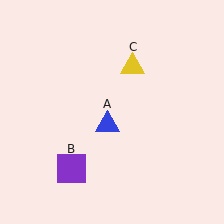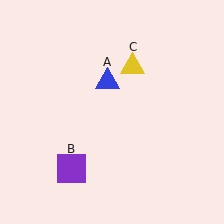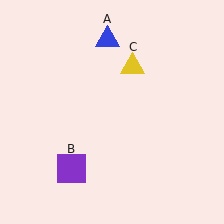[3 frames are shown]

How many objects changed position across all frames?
1 object changed position: blue triangle (object A).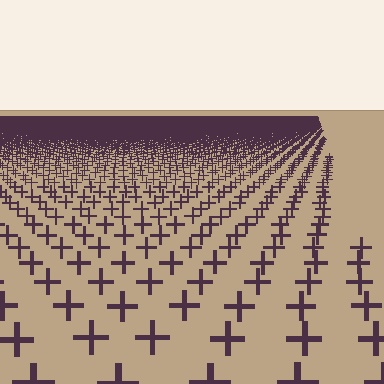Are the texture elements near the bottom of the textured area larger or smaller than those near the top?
Larger. Near the bottom, elements are closer to the viewer and appear at a bigger on-screen size.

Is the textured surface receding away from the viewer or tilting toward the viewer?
The surface is receding away from the viewer. Texture elements get smaller and denser toward the top.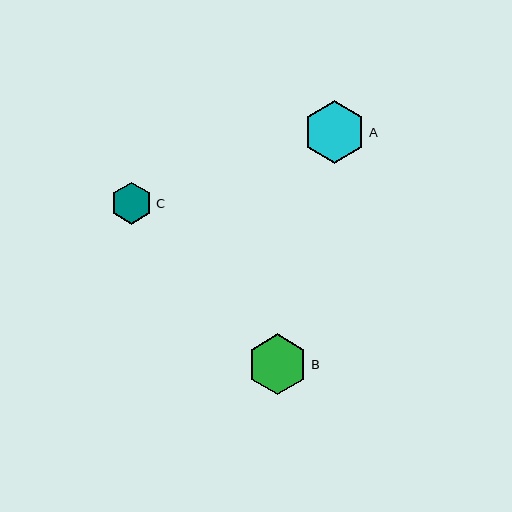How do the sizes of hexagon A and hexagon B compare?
Hexagon A and hexagon B are approximately the same size.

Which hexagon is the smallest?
Hexagon C is the smallest with a size of approximately 42 pixels.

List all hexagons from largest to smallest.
From largest to smallest: A, B, C.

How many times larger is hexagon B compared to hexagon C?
Hexagon B is approximately 1.5 times the size of hexagon C.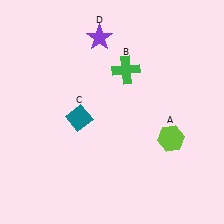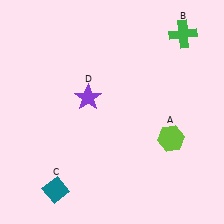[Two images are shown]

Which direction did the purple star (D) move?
The purple star (D) moved down.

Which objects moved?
The objects that moved are: the green cross (B), the teal diamond (C), the purple star (D).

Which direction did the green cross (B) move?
The green cross (B) moved right.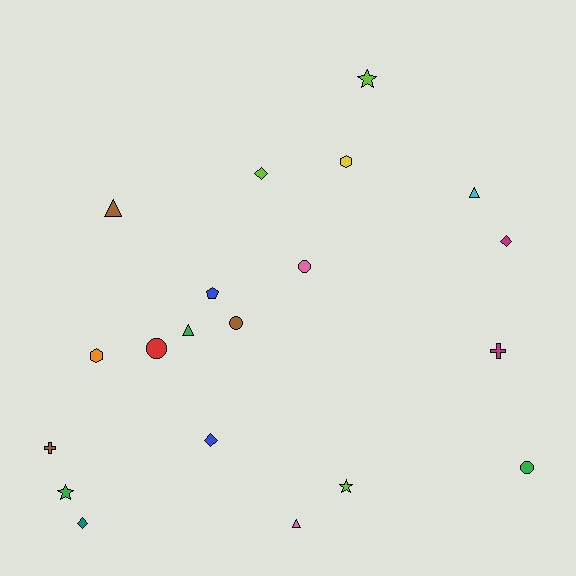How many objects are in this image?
There are 20 objects.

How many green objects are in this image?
There are 3 green objects.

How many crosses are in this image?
There are 2 crosses.